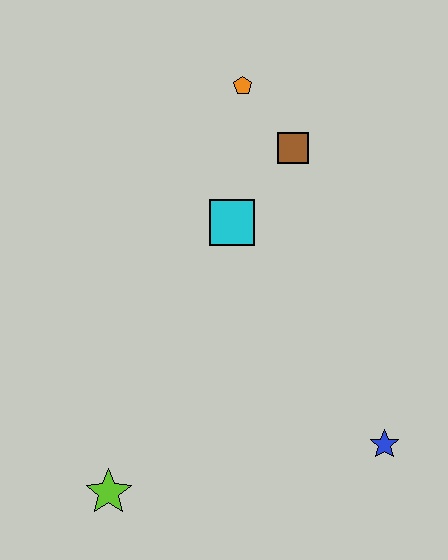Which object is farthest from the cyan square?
The lime star is farthest from the cyan square.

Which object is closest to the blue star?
The cyan square is closest to the blue star.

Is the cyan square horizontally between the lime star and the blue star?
Yes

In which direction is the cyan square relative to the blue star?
The cyan square is above the blue star.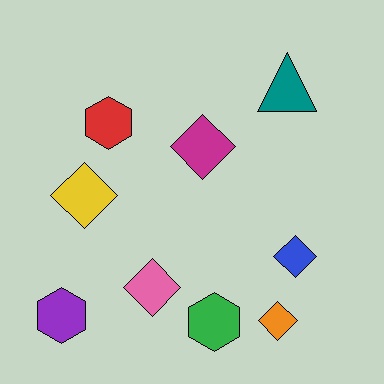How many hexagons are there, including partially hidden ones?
There are 3 hexagons.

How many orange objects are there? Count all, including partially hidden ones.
There is 1 orange object.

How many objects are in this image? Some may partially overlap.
There are 9 objects.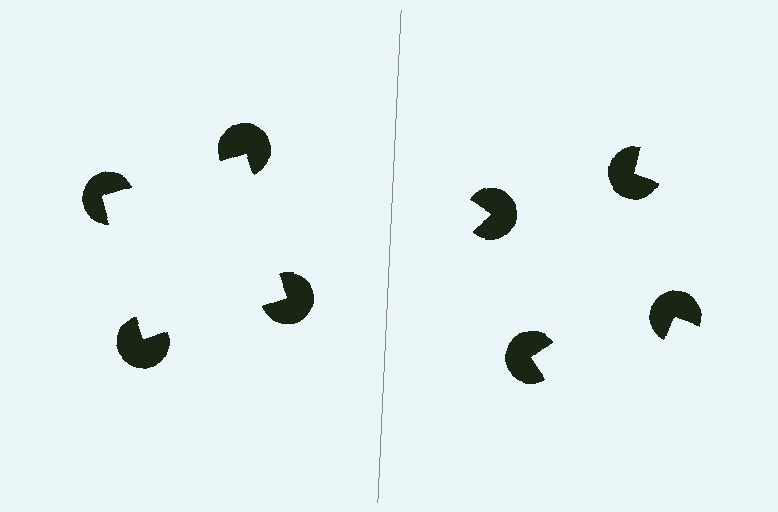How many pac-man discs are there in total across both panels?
8 — 4 on each side.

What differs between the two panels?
The pac-man discs are positioned identically on both sides; only the wedge orientations differ. On the left they align to a square; on the right they are misaligned.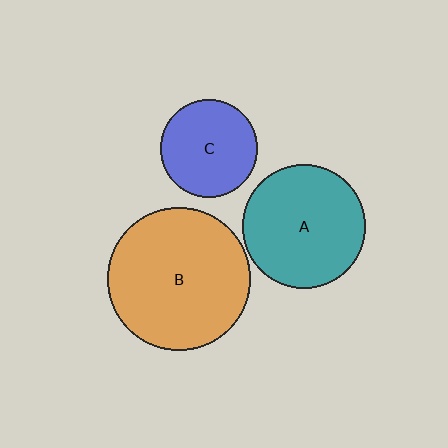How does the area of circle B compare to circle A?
Approximately 1.4 times.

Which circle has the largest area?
Circle B (orange).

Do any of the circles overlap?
No, none of the circles overlap.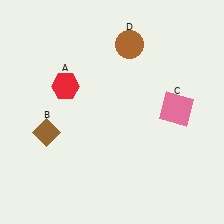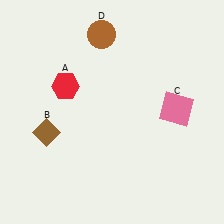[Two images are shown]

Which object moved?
The brown circle (D) moved left.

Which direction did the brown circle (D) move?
The brown circle (D) moved left.